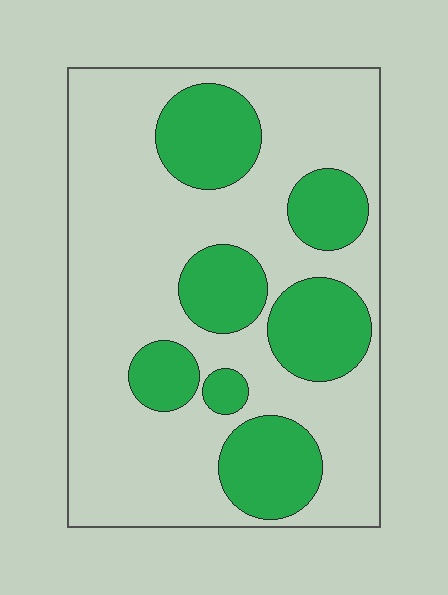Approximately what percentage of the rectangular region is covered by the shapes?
Approximately 30%.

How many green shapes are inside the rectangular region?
7.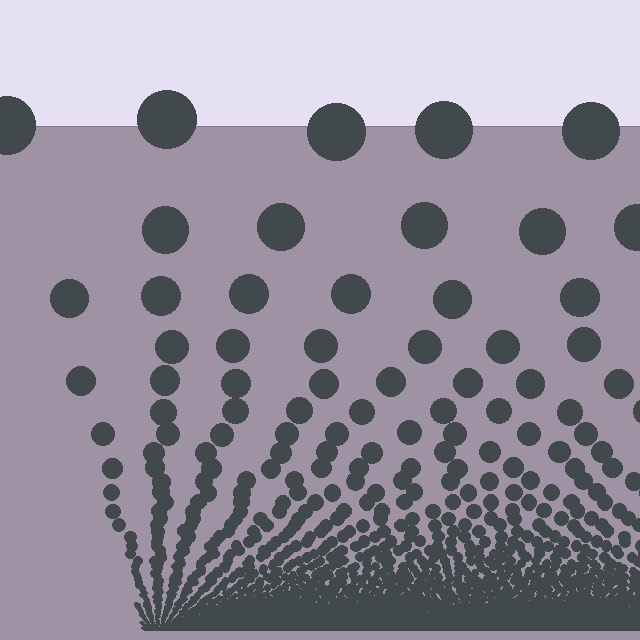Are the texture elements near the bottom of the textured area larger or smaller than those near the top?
Smaller. The gradient is inverted — elements near the bottom are smaller and denser.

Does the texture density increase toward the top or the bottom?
Density increases toward the bottom.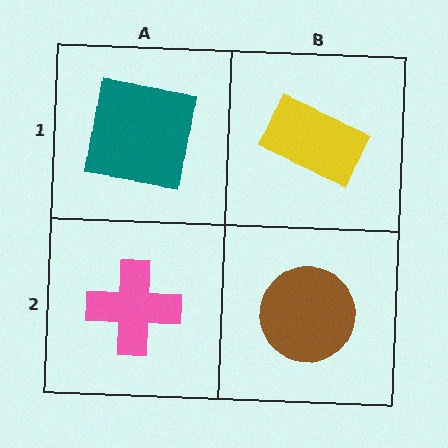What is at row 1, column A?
A teal square.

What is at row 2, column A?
A pink cross.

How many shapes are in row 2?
2 shapes.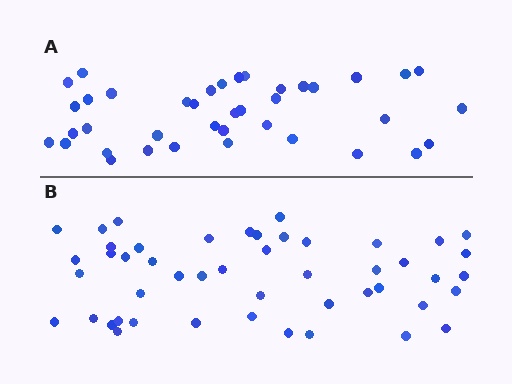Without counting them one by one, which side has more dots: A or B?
Region B (the bottom region) has more dots.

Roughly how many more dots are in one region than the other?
Region B has roughly 8 or so more dots than region A.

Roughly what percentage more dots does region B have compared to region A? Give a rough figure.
About 25% more.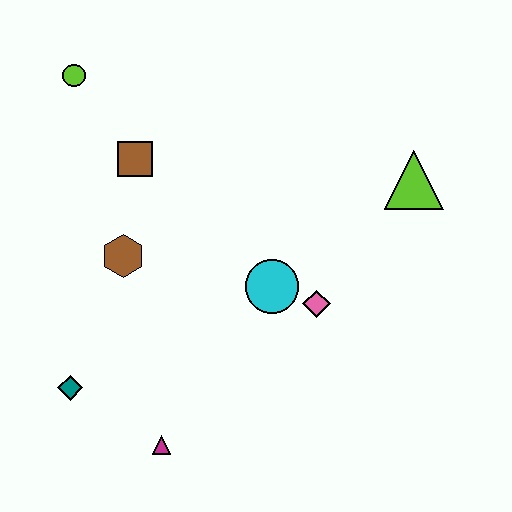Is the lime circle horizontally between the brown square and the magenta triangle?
No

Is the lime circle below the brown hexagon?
No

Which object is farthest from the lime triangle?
The teal diamond is farthest from the lime triangle.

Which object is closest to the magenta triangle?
The teal diamond is closest to the magenta triangle.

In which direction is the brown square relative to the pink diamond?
The brown square is to the left of the pink diamond.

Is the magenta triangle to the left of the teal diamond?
No